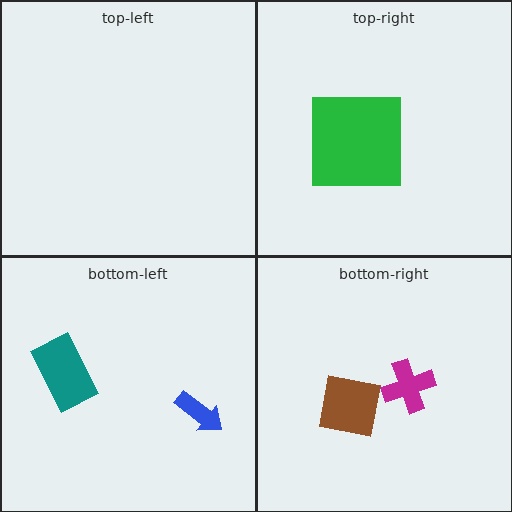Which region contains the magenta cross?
The bottom-right region.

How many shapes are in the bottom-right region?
2.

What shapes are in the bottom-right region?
The brown square, the magenta cross.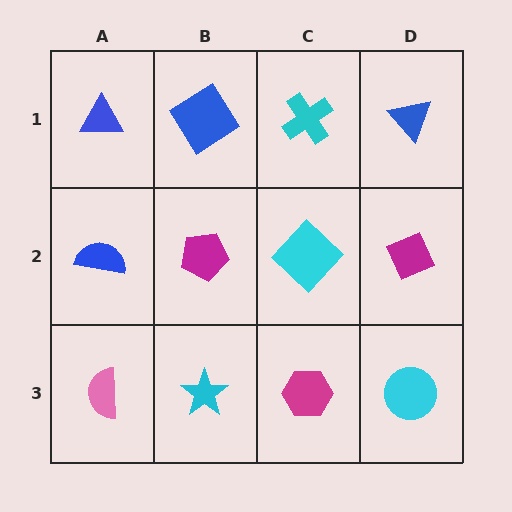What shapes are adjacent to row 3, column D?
A magenta diamond (row 2, column D), a magenta hexagon (row 3, column C).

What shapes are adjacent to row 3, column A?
A blue semicircle (row 2, column A), a cyan star (row 3, column B).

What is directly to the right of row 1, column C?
A blue triangle.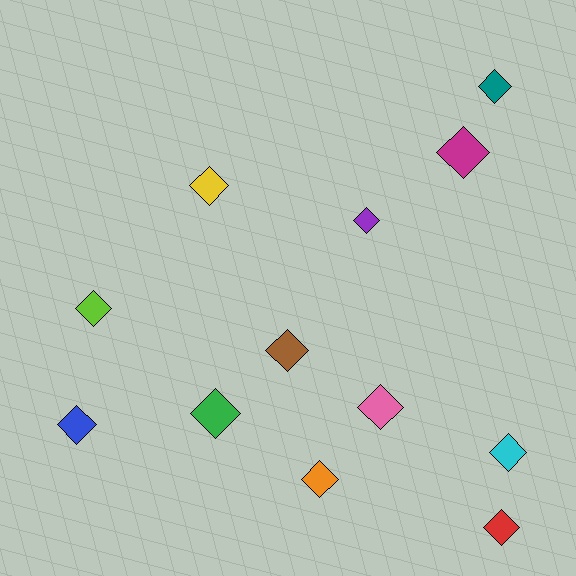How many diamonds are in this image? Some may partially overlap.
There are 12 diamonds.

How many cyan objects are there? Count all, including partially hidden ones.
There is 1 cyan object.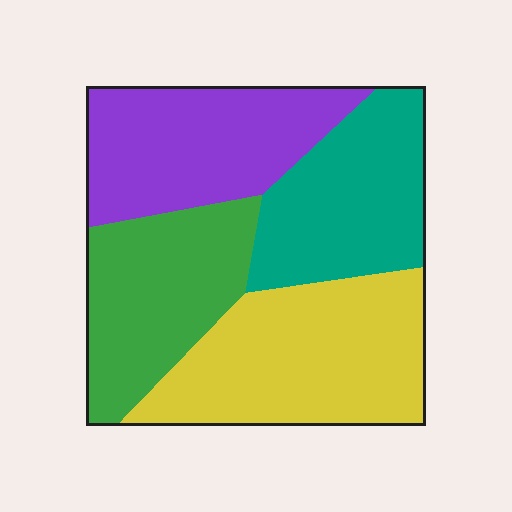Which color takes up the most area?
Yellow, at roughly 30%.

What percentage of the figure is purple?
Purple covers around 25% of the figure.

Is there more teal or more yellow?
Yellow.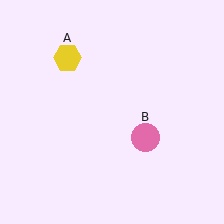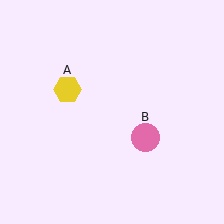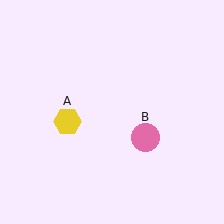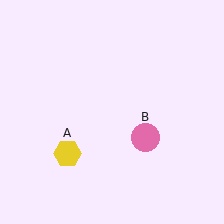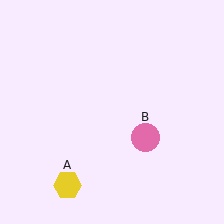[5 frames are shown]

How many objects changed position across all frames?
1 object changed position: yellow hexagon (object A).